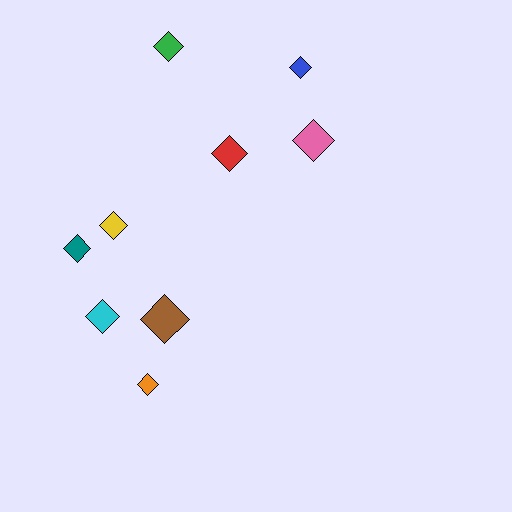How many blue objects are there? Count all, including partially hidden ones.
There is 1 blue object.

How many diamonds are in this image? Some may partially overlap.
There are 9 diamonds.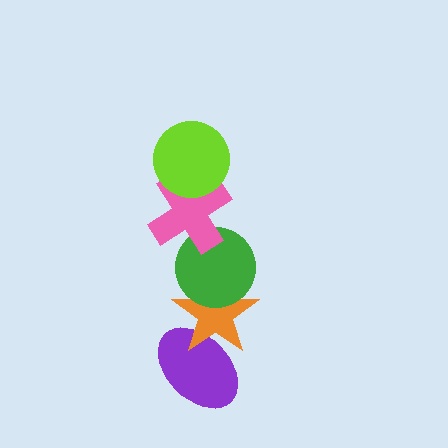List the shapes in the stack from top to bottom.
From top to bottom: the lime circle, the pink cross, the green circle, the orange star, the purple ellipse.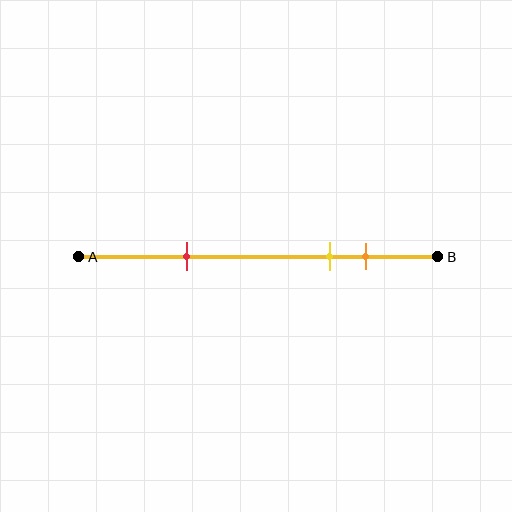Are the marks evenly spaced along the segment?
No, the marks are not evenly spaced.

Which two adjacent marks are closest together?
The yellow and orange marks are the closest adjacent pair.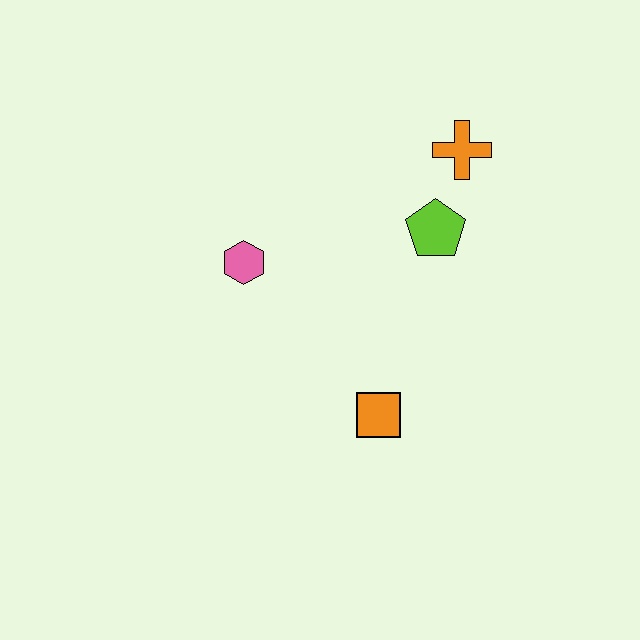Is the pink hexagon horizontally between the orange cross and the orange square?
No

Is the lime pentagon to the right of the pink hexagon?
Yes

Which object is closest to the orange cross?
The lime pentagon is closest to the orange cross.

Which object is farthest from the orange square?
The orange cross is farthest from the orange square.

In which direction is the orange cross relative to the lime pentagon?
The orange cross is above the lime pentagon.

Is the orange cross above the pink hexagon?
Yes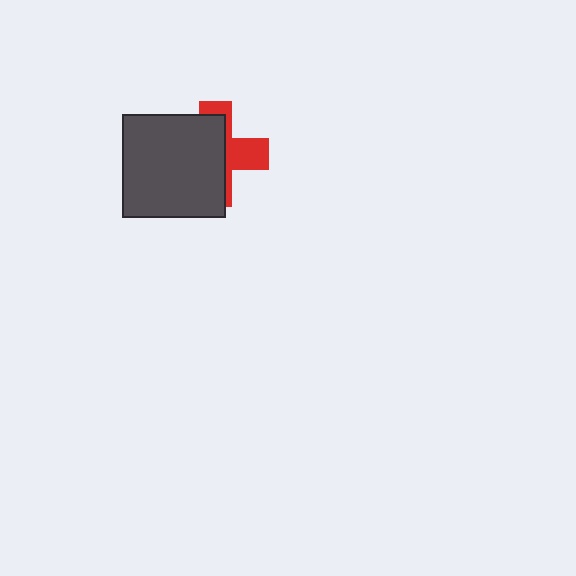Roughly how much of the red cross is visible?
A small part of it is visible (roughly 37%).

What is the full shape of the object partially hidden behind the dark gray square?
The partially hidden object is a red cross.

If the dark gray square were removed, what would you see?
You would see the complete red cross.